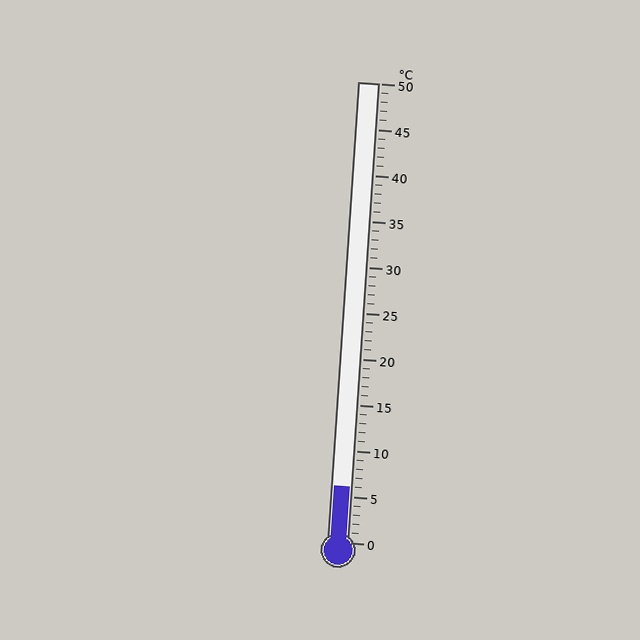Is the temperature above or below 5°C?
The temperature is above 5°C.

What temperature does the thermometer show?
The thermometer shows approximately 6°C.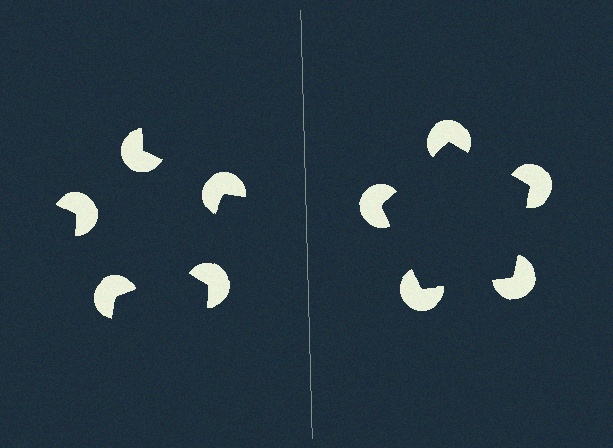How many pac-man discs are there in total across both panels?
10 — 5 on each side.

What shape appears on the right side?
An illusory pentagon.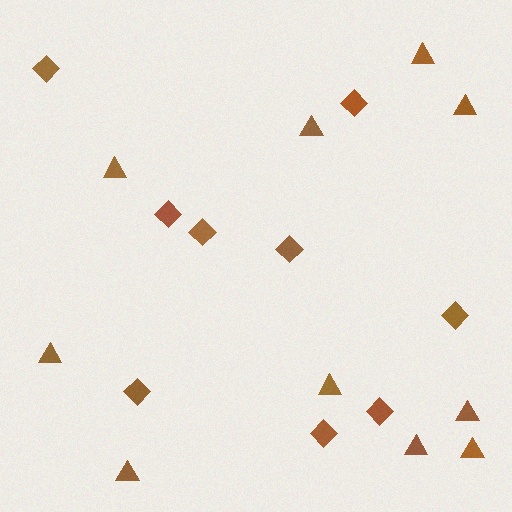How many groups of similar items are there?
There are 2 groups: one group of diamonds (9) and one group of triangles (10).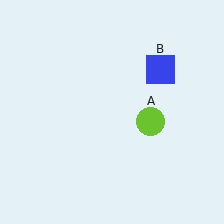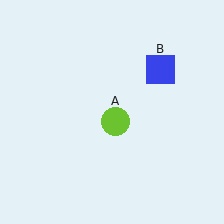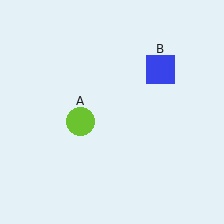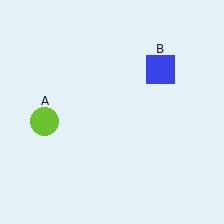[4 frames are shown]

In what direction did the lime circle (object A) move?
The lime circle (object A) moved left.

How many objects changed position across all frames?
1 object changed position: lime circle (object A).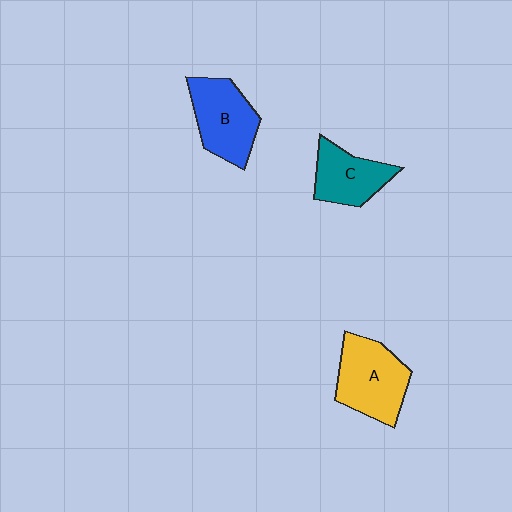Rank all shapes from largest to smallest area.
From largest to smallest: A (yellow), B (blue), C (teal).